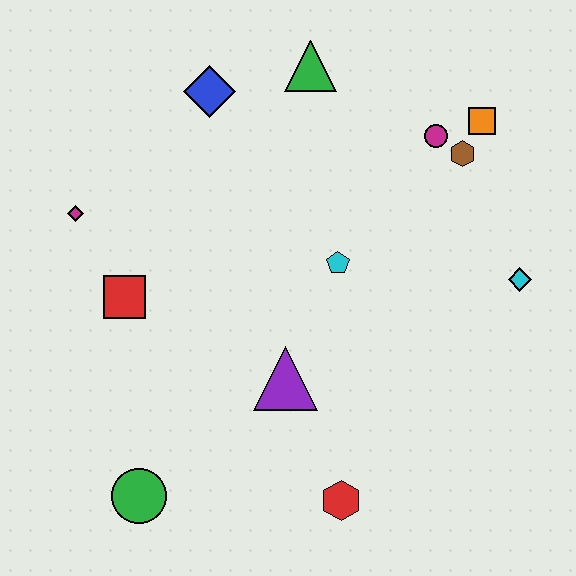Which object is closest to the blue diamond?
The green triangle is closest to the blue diamond.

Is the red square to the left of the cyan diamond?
Yes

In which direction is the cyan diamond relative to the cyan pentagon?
The cyan diamond is to the right of the cyan pentagon.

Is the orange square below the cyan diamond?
No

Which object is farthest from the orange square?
The green circle is farthest from the orange square.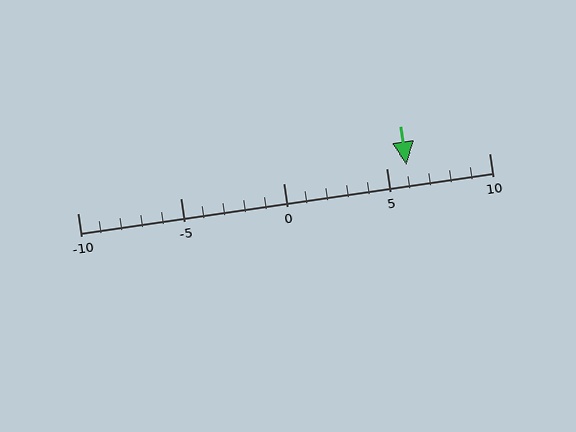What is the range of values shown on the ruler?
The ruler shows values from -10 to 10.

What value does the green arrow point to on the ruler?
The green arrow points to approximately 6.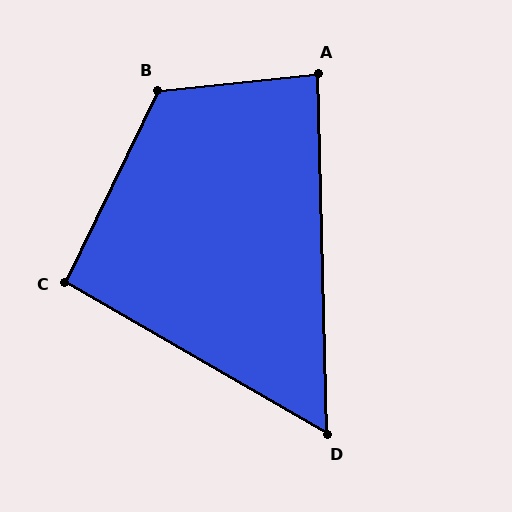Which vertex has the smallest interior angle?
D, at approximately 58 degrees.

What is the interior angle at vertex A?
Approximately 86 degrees (approximately right).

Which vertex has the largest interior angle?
B, at approximately 122 degrees.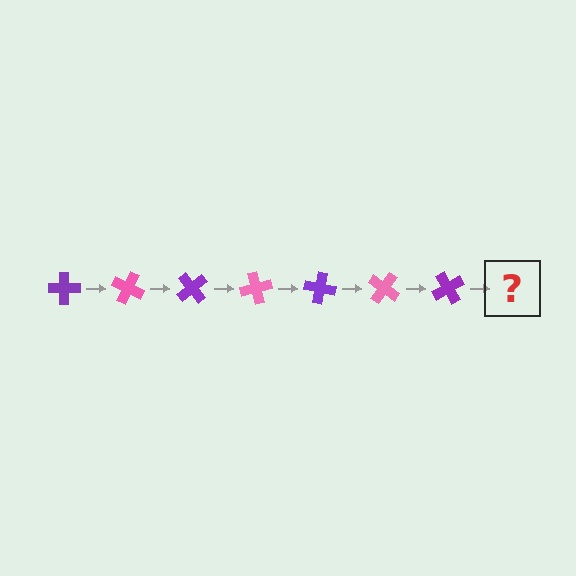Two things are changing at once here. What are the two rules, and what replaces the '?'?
The two rules are that it rotates 25 degrees each step and the color cycles through purple and pink. The '?' should be a pink cross, rotated 175 degrees from the start.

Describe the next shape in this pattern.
It should be a pink cross, rotated 175 degrees from the start.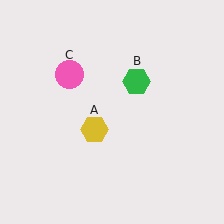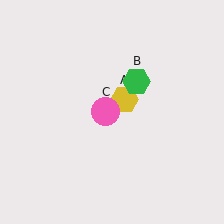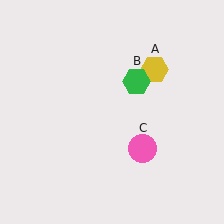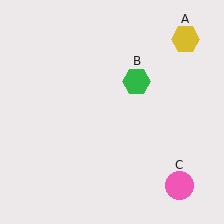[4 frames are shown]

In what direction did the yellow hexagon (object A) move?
The yellow hexagon (object A) moved up and to the right.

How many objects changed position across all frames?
2 objects changed position: yellow hexagon (object A), pink circle (object C).